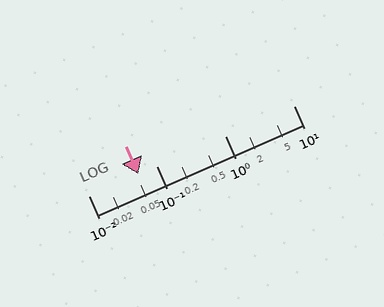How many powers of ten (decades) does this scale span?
The scale spans 3 decades, from 0.01 to 10.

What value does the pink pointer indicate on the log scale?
The pointer indicates approximately 0.053.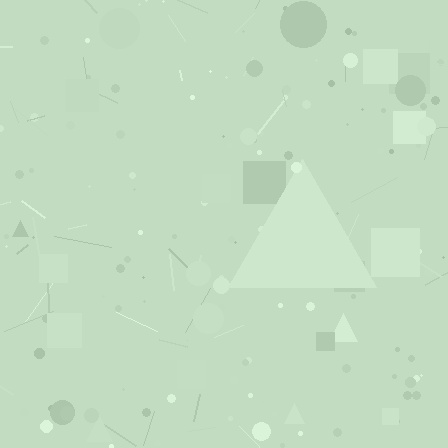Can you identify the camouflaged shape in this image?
The camouflaged shape is a triangle.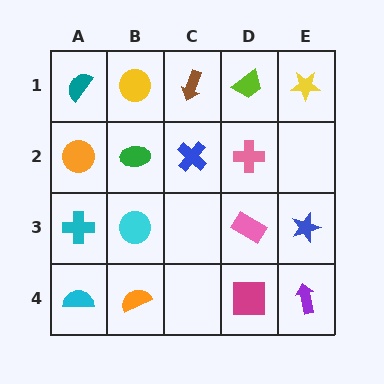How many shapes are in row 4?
4 shapes.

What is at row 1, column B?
A yellow circle.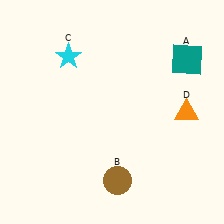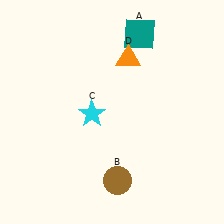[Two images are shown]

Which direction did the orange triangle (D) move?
The orange triangle (D) moved left.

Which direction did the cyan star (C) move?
The cyan star (C) moved down.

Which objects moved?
The objects that moved are: the teal square (A), the cyan star (C), the orange triangle (D).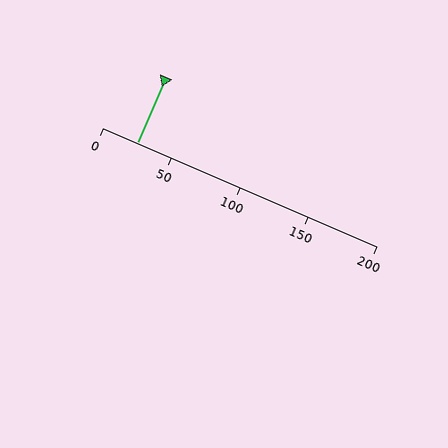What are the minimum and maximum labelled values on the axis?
The axis runs from 0 to 200.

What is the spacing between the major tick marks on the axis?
The major ticks are spaced 50 apart.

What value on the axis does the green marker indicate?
The marker indicates approximately 25.